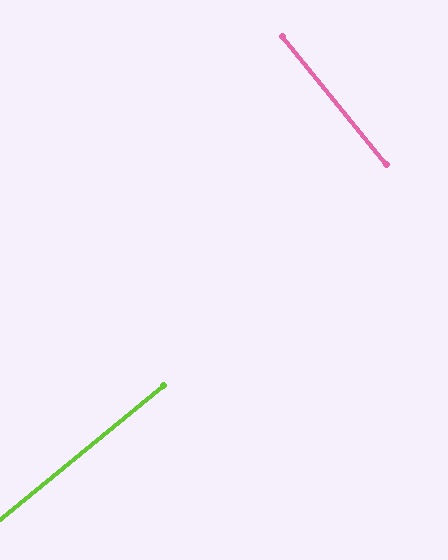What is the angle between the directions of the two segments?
Approximately 90 degrees.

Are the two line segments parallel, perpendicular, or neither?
Perpendicular — they meet at approximately 90°.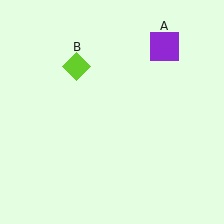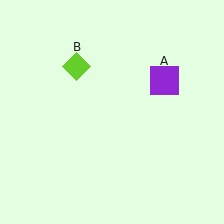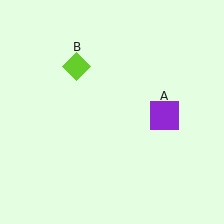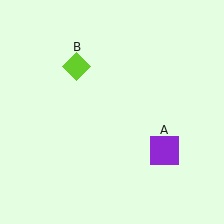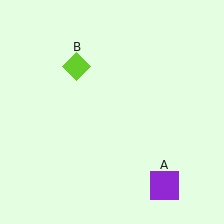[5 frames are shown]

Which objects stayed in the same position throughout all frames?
Lime diamond (object B) remained stationary.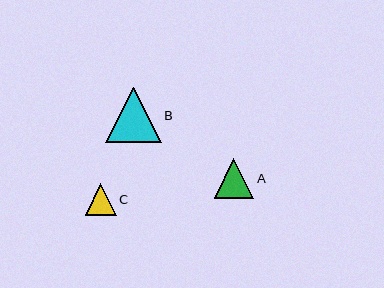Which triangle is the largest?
Triangle B is the largest with a size of approximately 56 pixels.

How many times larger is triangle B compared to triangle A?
Triangle B is approximately 1.4 times the size of triangle A.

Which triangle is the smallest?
Triangle C is the smallest with a size of approximately 31 pixels.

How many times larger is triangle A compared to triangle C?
Triangle A is approximately 1.3 times the size of triangle C.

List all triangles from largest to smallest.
From largest to smallest: B, A, C.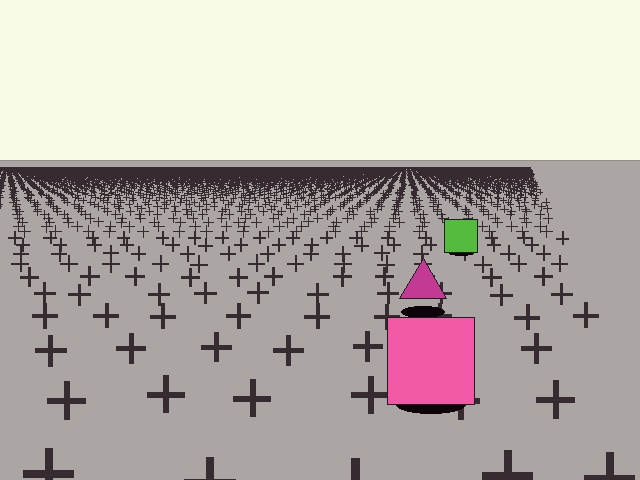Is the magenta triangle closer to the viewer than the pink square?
No. The pink square is closer — you can tell from the texture gradient: the ground texture is coarser near it.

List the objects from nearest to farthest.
From nearest to farthest: the pink square, the magenta triangle, the lime square.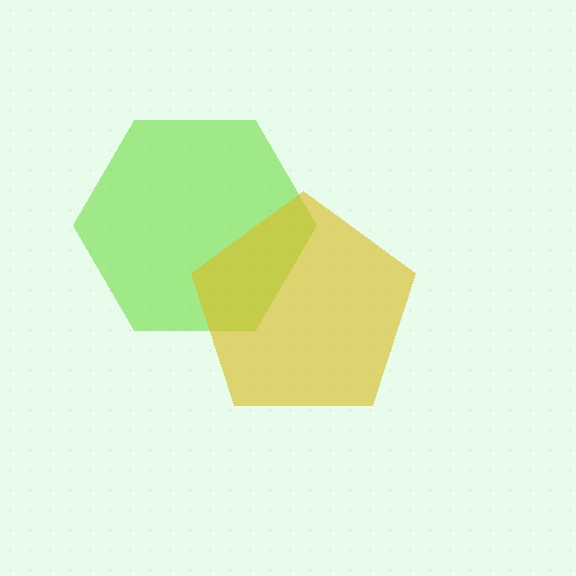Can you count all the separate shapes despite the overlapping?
Yes, there are 2 separate shapes.